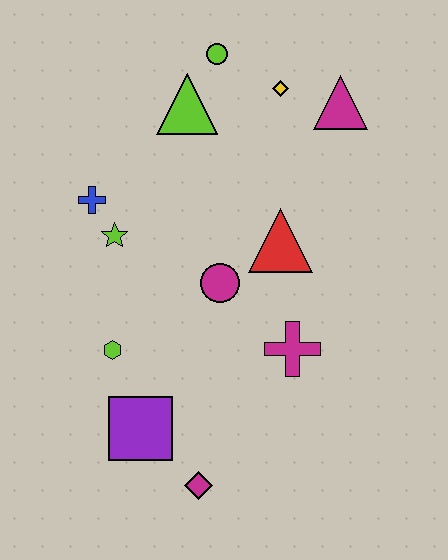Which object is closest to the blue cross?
The lime star is closest to the blue cross.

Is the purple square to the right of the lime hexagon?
Yes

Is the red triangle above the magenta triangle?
No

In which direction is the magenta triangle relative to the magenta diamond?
The magenta triangle is above the magenta diamond.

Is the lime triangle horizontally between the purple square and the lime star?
No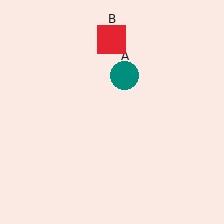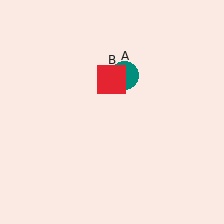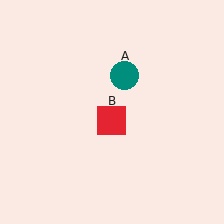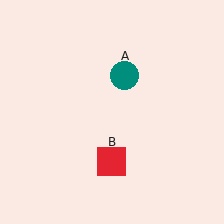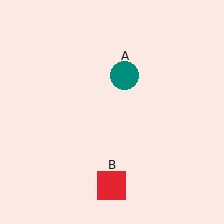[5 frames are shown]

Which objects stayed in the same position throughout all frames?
Teal circle (object A) remained stationary.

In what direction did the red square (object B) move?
The red square (object B) moved down.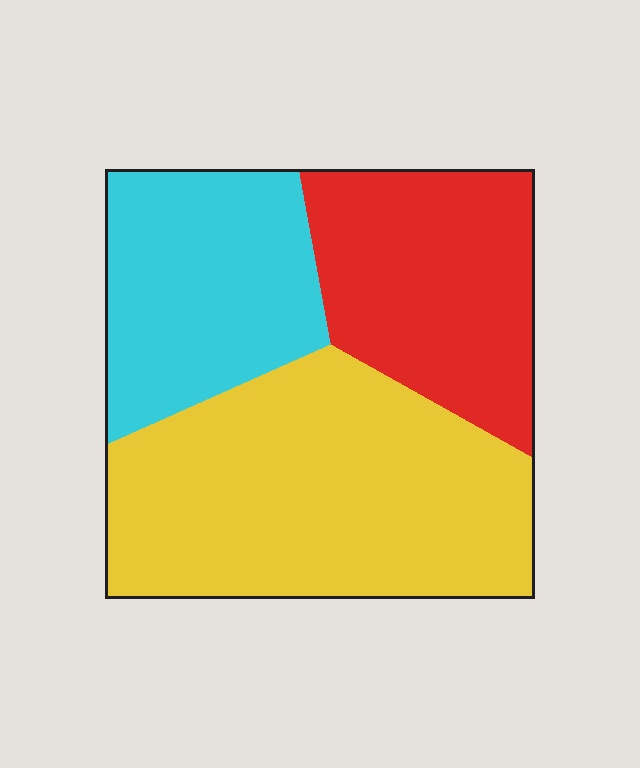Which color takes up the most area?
Yellow, at roughly 45%.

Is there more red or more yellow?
Yellow.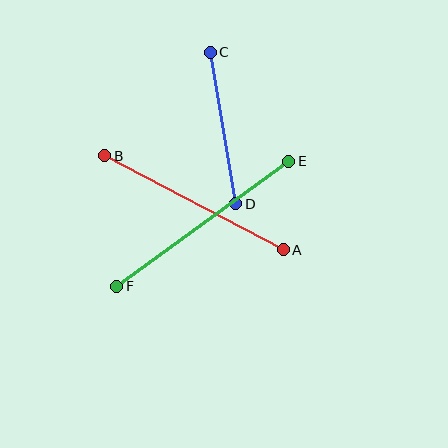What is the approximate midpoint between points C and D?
The midpoint is at approximately (223, 128) pixels.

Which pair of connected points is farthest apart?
Points E and F are farthest apart.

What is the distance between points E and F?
The distance is approximately 213 pixels.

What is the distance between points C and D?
The distance is approximately 154 pixels.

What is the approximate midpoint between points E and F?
The midpoint is at approximately (203, 224) pixels.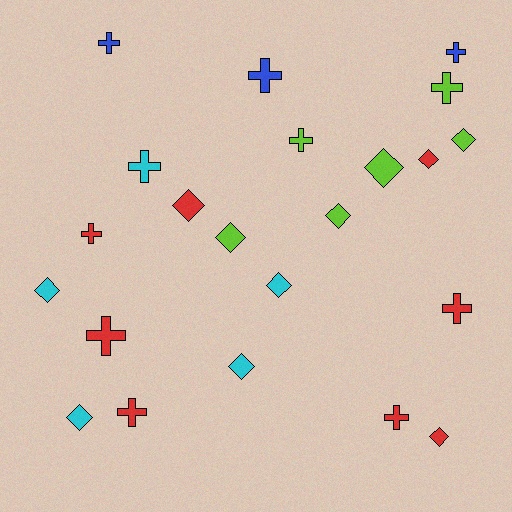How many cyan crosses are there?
There is 1 cyan cross.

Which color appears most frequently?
Red, with 8 objects.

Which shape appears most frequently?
Cross, with 11 objects.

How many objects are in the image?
There are 22 objects.